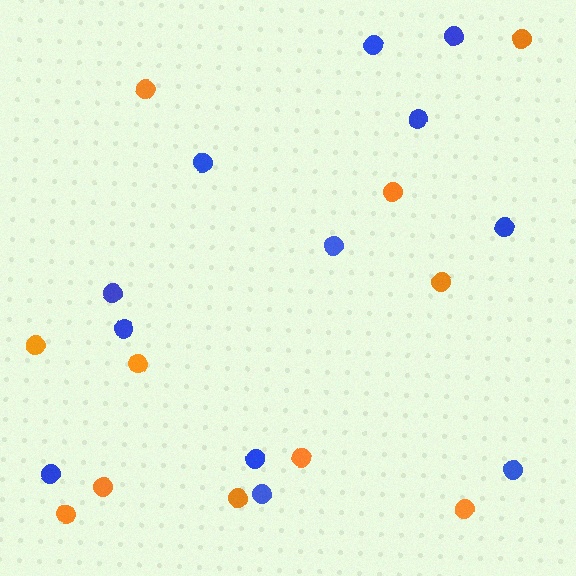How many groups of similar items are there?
There are 2 groups: one group of blue circles (12) and one group of orange circles (11).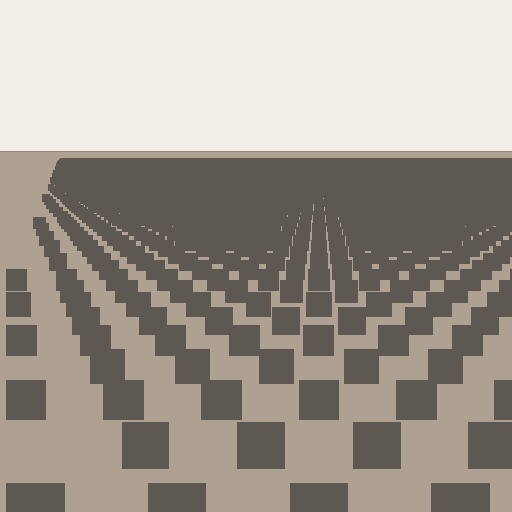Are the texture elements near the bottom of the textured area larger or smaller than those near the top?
Larger. Near the bottom, elements are closer to the viewer and appear at a bigger on-screen size.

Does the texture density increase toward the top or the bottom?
Density increases toward the top.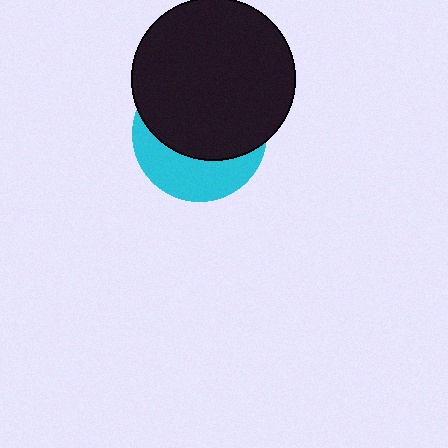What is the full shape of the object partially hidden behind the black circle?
The partially hidden object is a cyan circle.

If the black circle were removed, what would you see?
You would see the complete cyan circle.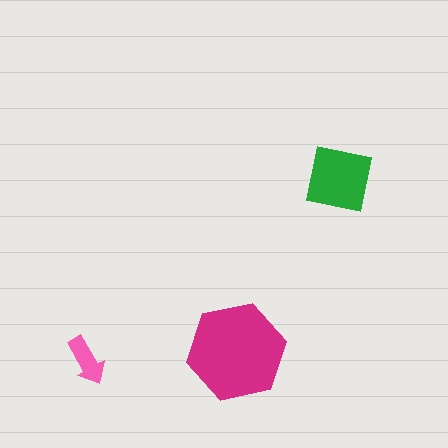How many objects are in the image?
There are 3 objects in the image.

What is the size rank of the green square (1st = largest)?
2nd.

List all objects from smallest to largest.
The pink arrow, the green square, the magenta hexagon.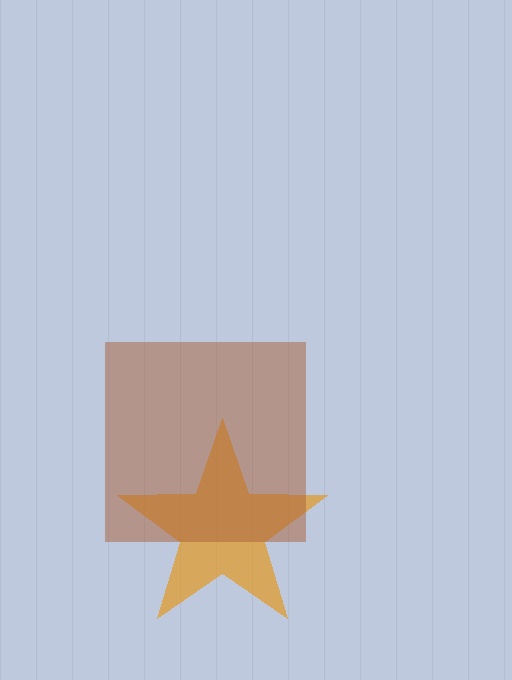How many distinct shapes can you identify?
There are 2 distinct shapes: an orange star, a brown square.